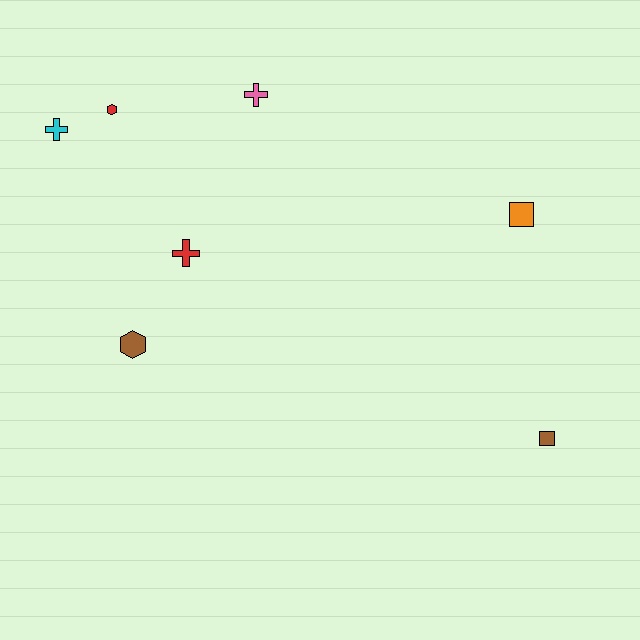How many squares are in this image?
There are 2 squares.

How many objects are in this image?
There are 7 objects.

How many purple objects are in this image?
There are no purple objects.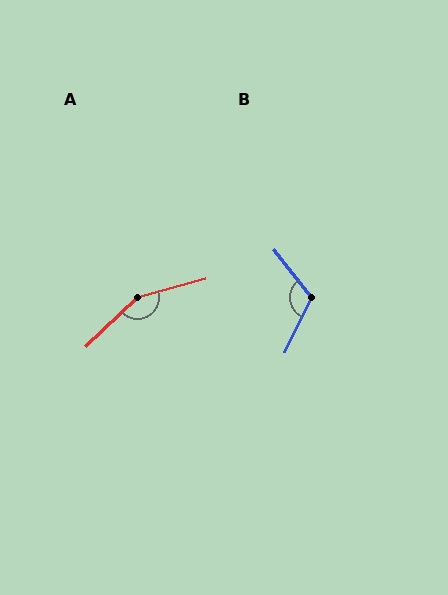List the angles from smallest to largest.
B (116°), A (152°).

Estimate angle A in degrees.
Approximately 152 degrees.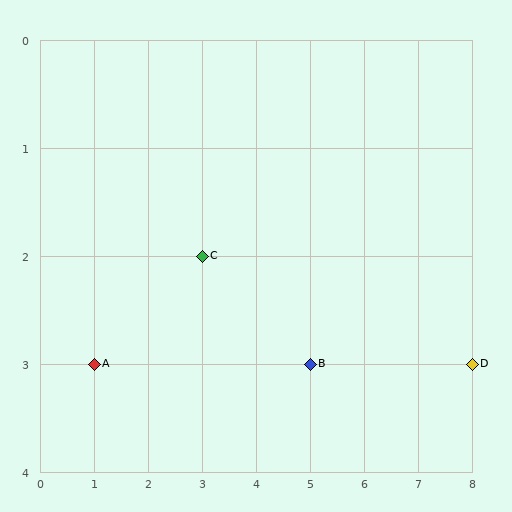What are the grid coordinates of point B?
Point B is at grid coordinates (5, 3).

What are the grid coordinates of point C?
Point C is at grid coordinates (3, 2).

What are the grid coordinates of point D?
Point D is at grid coordinates (8, 3).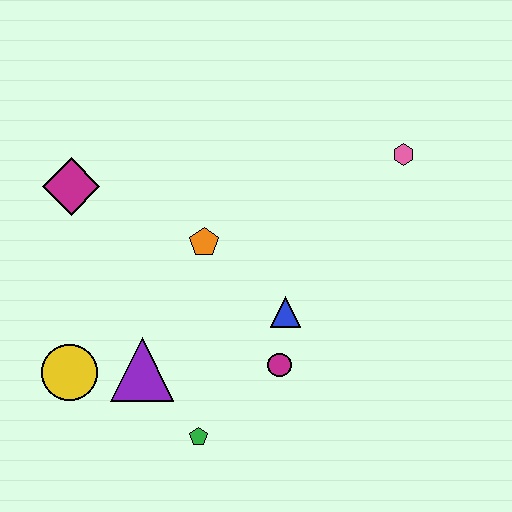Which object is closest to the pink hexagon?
The blue triangle is closest to the pink hexagon.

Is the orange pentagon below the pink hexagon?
Yes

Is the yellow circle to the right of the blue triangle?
No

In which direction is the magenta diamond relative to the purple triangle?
The magenta diamond is above the purple triangle.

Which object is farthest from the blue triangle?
The magenta diamond is farthest from the blue triangle.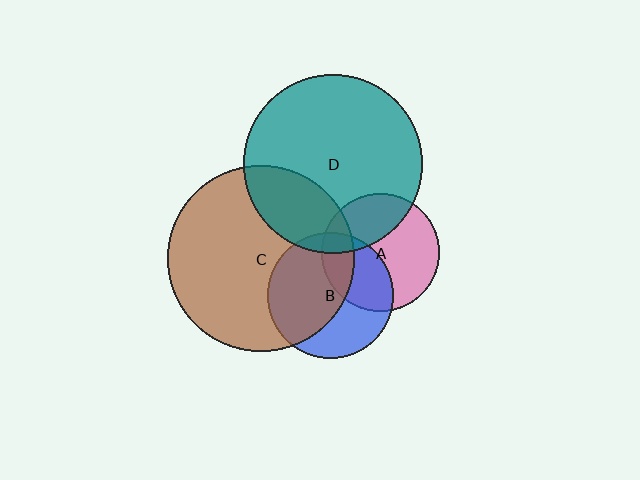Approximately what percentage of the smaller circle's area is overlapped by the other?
Approximately 30%.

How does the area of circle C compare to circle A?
Approximately 2.5 times.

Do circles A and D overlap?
Yes.